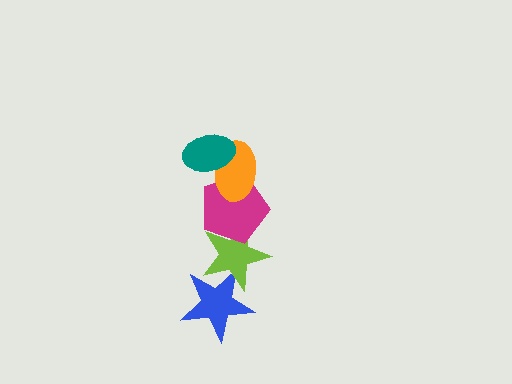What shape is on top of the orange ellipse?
The teal ellipse is on top of the orange ellipse.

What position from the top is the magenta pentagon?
The magenta pentagon is 3rd from the top.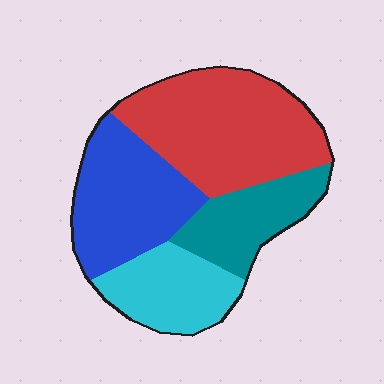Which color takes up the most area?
Red, at roughly 35%.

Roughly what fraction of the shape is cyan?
Cyan covers roughly 20% of the shape.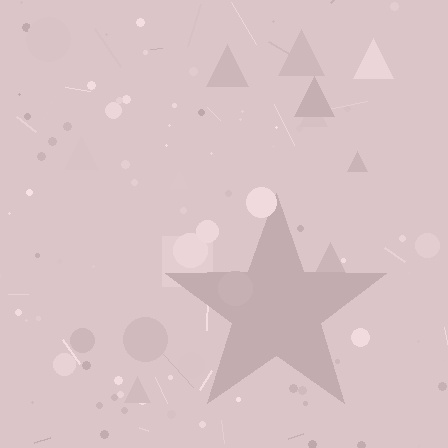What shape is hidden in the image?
A star is hidden in the image.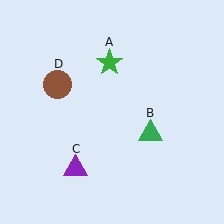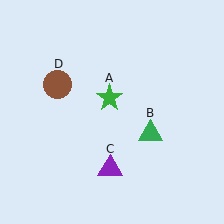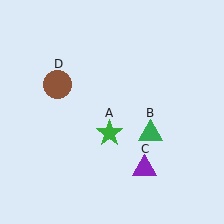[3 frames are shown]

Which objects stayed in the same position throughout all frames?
Green triangle (object B) and brown circle (object D) remained stationary.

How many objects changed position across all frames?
2 objects changed position: green star (object A), purple triangle (object C).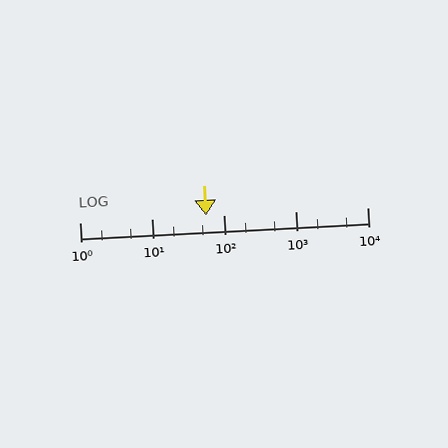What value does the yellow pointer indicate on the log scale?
The pointer indicates approximately 57.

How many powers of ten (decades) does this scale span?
The scale spans 4 decades, from 1 to 10000.